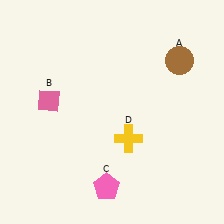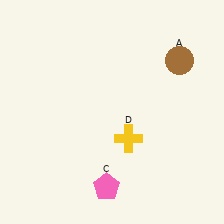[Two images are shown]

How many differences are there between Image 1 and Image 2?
There is 1 difference between the two images.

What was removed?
The pink diamond (B) was removed in Image 2.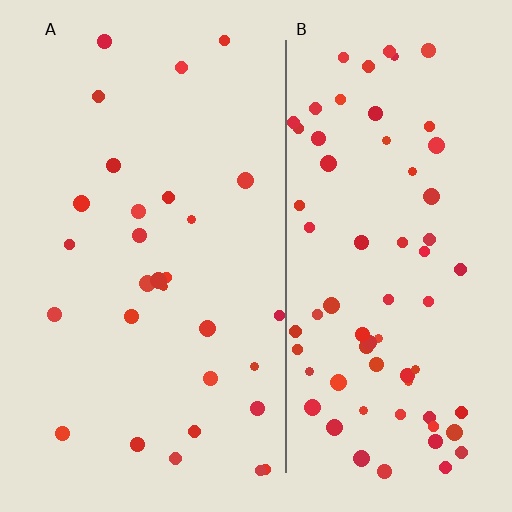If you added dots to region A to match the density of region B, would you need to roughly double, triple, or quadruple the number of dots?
Approximately double.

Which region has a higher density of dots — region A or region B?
B (the right).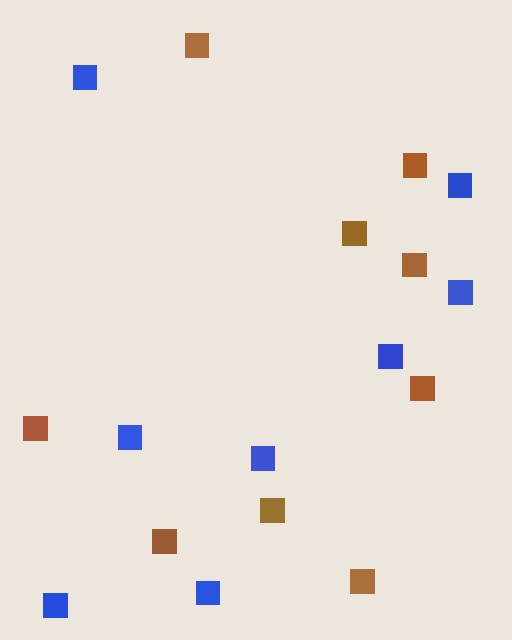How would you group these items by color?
There are 2 groups: one group of blue squares (8) and one group of brown squares (9).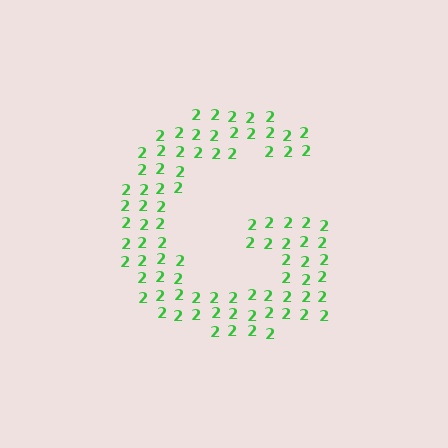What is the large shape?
The large shape is the letter G.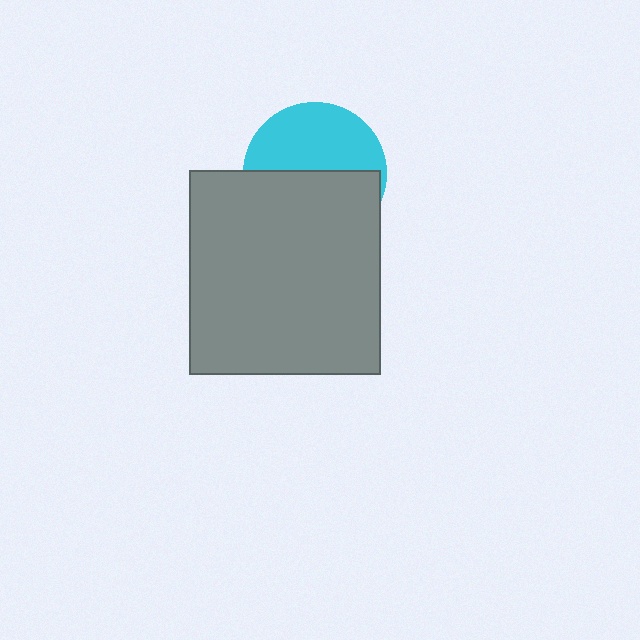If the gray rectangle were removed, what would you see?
You would see the complete cyan circle.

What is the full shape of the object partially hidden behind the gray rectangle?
The partially hidden object is a cyan circle.